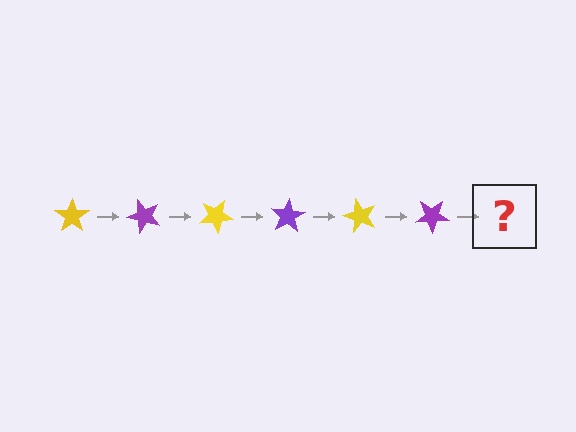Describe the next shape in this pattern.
It should be a yellow star, rotated 300 degrees from the start.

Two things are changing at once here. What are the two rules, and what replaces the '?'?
The two rules are that it rotates 50 degrees each step and the color cycles through yellow and purple. The '?' should be a yellow star, rotated 300 degrees from the start.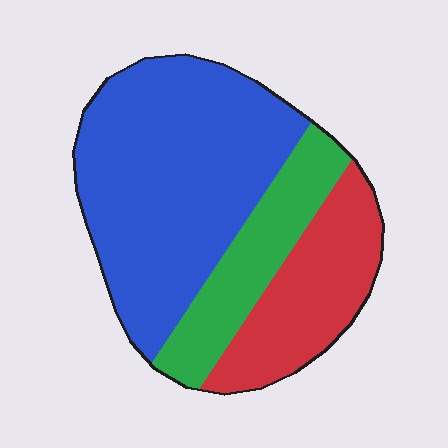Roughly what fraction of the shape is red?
Red takes up about one quarter (1/4) of the shape.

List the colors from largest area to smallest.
From largest to smallest: blue, red, green.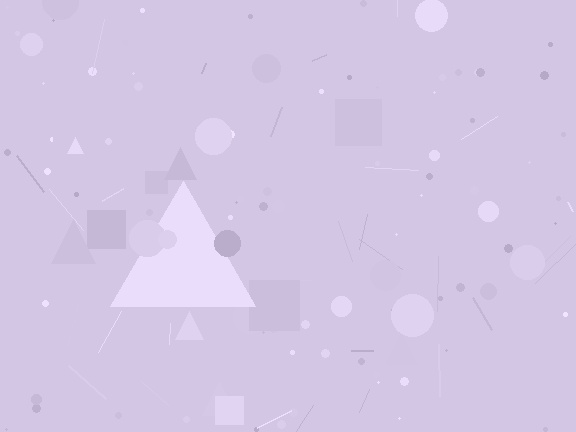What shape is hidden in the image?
A triangle is hidden in the image.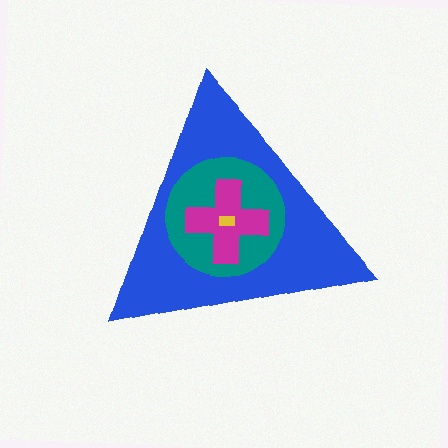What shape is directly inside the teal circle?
The magenta cross.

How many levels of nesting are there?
4.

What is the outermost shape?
The blue triangle.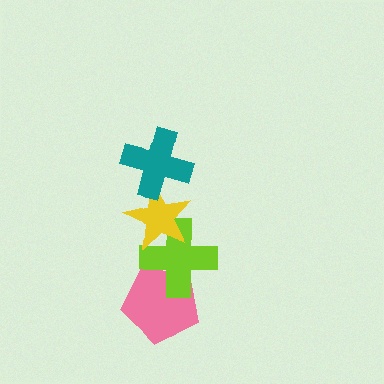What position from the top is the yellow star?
The yellow star is 2nd from the top.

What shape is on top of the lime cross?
The yellow star is on top of the lime cross.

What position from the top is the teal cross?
The teal cross is 1st from the top.